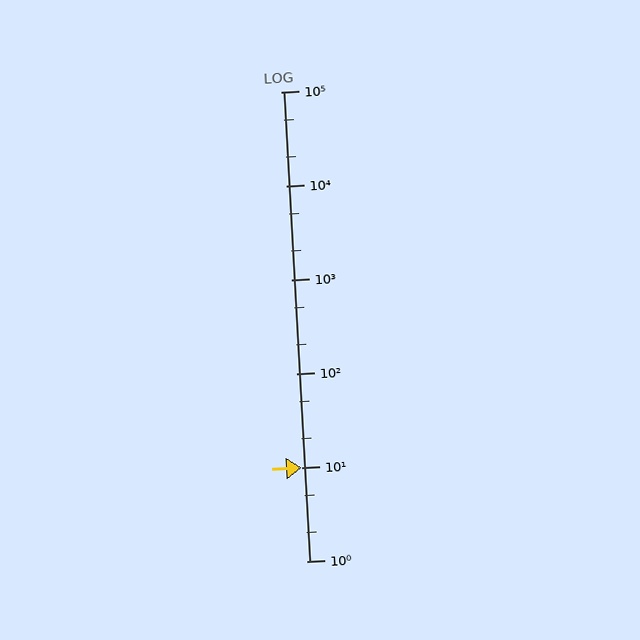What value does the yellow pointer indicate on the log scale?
The pointer indicates approximately 10.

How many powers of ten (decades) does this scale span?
The scale spans 5 decades, from 1 to 100000.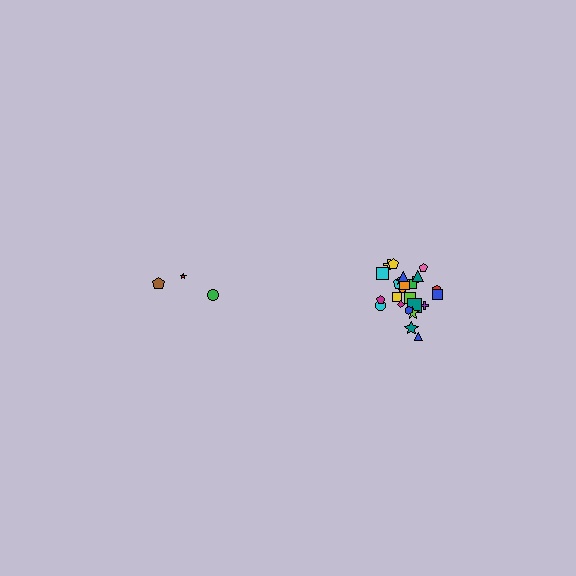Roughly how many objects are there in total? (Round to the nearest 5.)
Roughly 30 objects in total.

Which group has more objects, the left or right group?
The right group.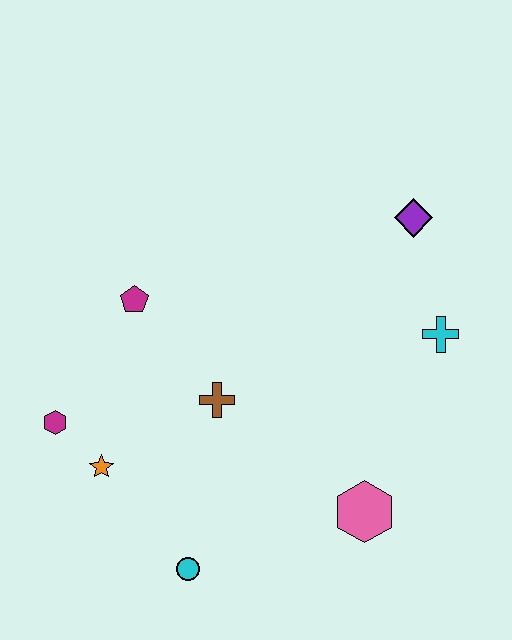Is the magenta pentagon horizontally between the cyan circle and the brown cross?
No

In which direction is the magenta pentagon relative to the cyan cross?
The magenta pentagon is to the left of the cyan cross.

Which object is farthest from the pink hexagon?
The magenta hexagon is farthest from the pink hexagon.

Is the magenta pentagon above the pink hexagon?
Yes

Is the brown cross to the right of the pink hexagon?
No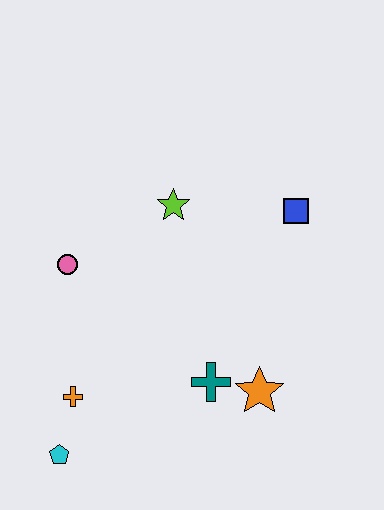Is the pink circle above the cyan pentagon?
Yes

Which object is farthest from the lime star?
The cyan pentagon is farthest from the lime star.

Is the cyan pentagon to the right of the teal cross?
No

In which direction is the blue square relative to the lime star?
The blue square is to the right of the lime star.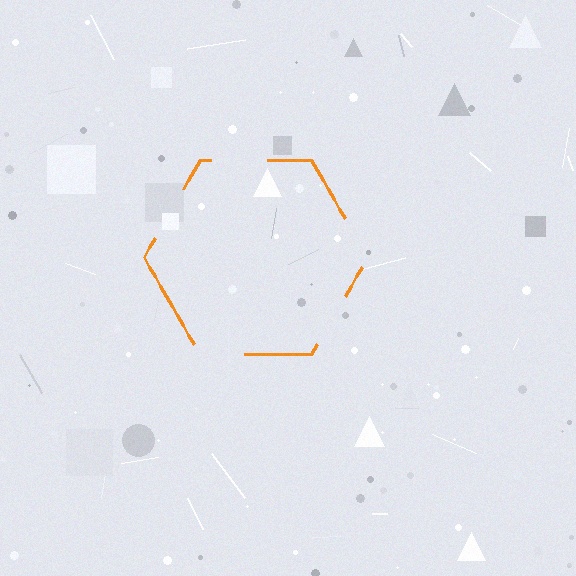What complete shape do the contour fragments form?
The contour fragments form a hexagon.